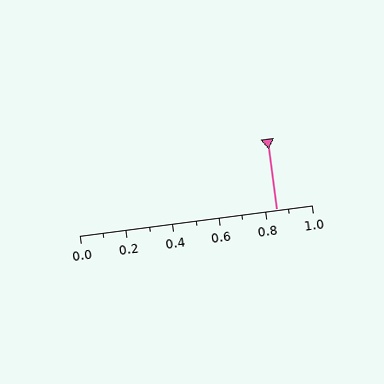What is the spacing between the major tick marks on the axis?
The major ticks are spaced 0.2 apart.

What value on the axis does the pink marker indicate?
The marker indicates approximately 0.85.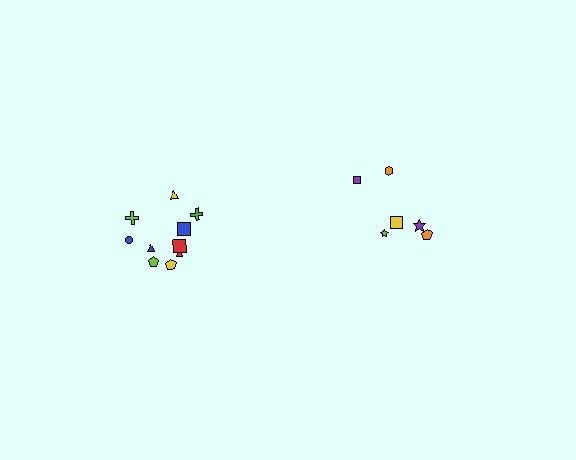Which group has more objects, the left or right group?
The left group.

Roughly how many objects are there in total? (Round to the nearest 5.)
Roughly 15 objects in total.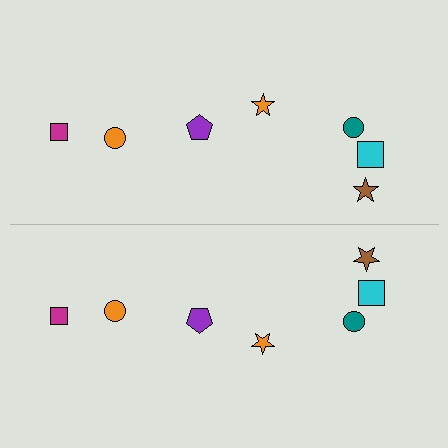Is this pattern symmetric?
Yes, this pattern has bilateral (reflection) symmetry.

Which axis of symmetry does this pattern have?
The pattern has a horizontal axis of symmetry running through the center of the image.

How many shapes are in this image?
There are 14 shapes in this image.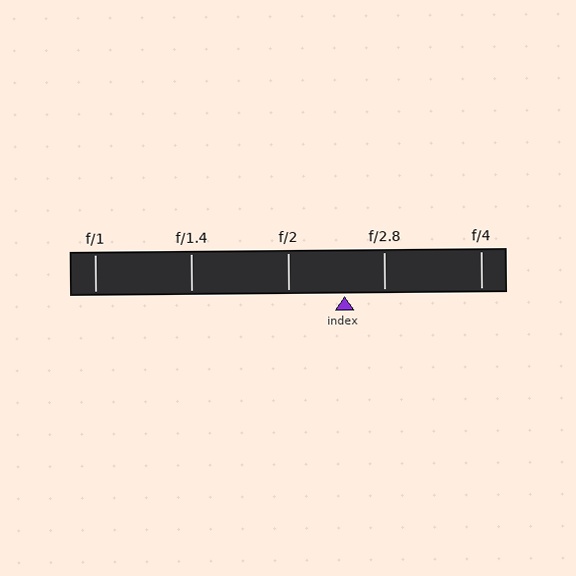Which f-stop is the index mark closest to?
The index mark is closest to f/2.8.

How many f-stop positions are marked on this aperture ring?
There are 5 f-stop positions marked.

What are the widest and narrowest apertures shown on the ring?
The widest aperture shown is f/1 and the narrowest is f/4.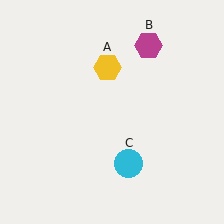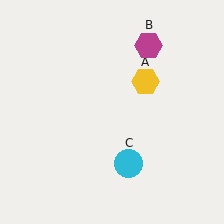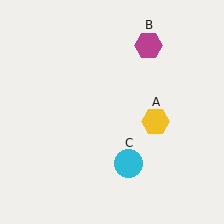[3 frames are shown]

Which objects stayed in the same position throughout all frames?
Magenta hexagon (object B) and cyan circle (object C) remained stationary.